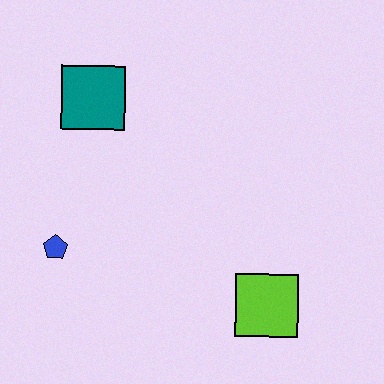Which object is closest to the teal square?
The blue pentagon is closest to the teal square.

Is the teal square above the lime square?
Yes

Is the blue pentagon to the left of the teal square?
Yes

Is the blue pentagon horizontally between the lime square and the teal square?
No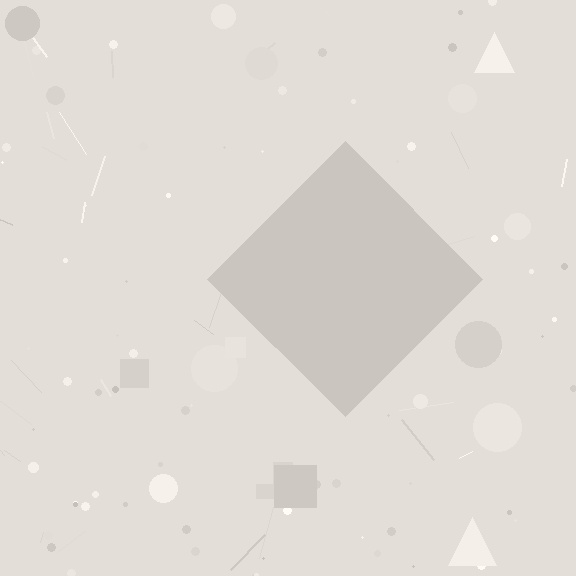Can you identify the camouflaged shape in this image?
The camouflaged shape is a diamond.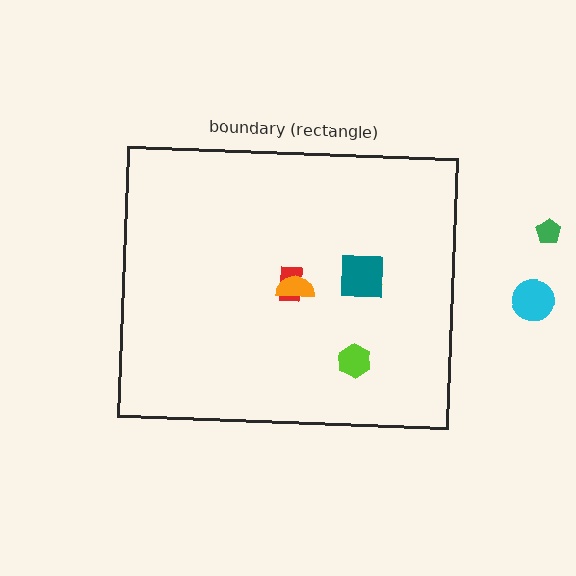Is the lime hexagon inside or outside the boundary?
Inside.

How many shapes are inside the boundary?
5 inside, 2 outside.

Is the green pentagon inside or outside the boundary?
Outside.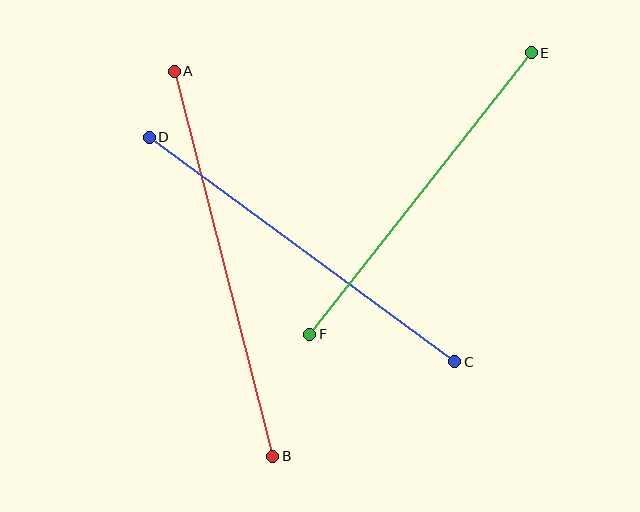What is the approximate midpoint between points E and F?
The midpoint is at approximately (421, 194) pixels.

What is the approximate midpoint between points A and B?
The midpoint is at approximately (223, 264) pixels.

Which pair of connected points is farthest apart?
Points A and B are farthest apart.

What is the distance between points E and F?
The distance is approximately 358 pixels.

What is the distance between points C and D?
The distance is approximately 379 pixels.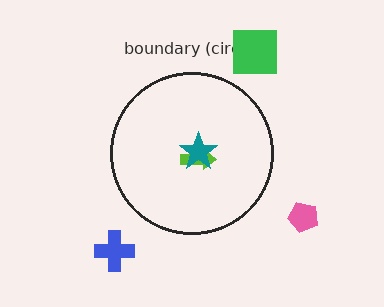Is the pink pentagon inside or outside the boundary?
Outside.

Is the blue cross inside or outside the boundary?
Outside.